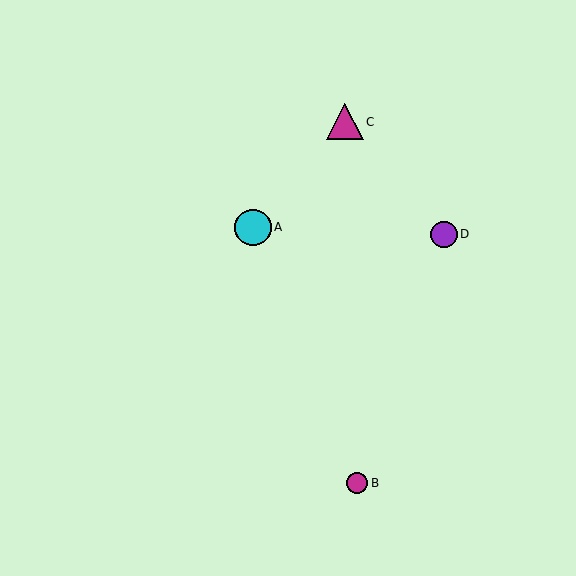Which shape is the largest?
The magenta triangle (labeled C) is the largest.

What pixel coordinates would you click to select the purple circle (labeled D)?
Click at (444, 234) to select the purple circle D.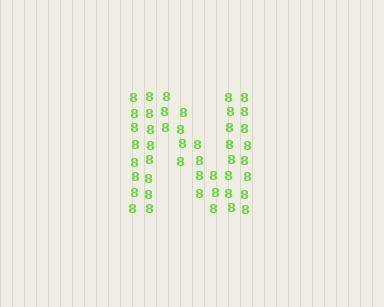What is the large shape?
The large shape is the letter N.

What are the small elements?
The small elements are digit 8's.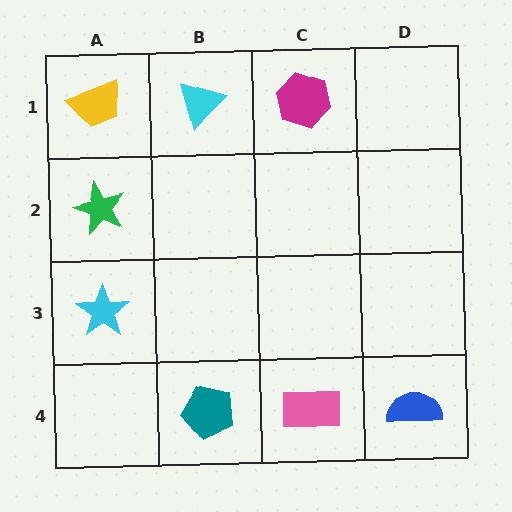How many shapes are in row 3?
1 shape.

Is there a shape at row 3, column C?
No, that cell is empty.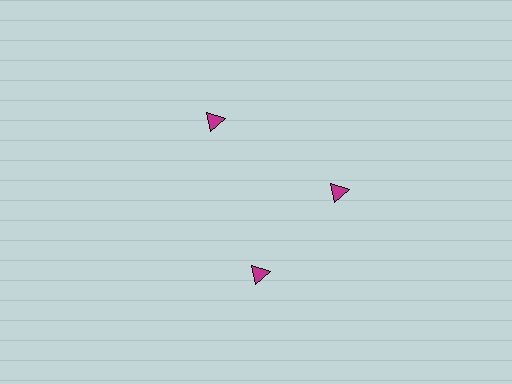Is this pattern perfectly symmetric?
No. The 3 magenta triangles are arranged in a ring, but one element near the 7 o'clock position is rotated out of alignment along the ring, breaking the 3-fold rotational symmetry.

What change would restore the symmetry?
The symmetry would be restored by rotating it back into even spacing with its neighbors so that all 3 triangles sit at equal angles and equal distance from the center.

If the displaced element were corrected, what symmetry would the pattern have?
It would have 3-fold rotational symmetry — the pattern would map onto itself every 120 degrees.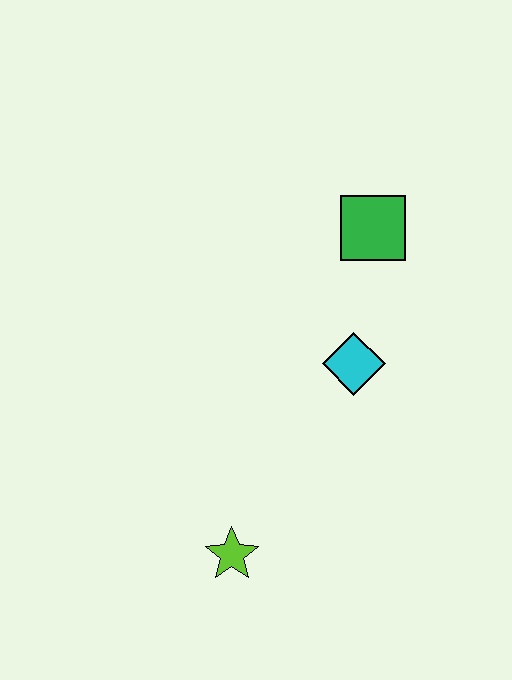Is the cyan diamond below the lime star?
No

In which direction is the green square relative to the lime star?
The green square is above the lime star.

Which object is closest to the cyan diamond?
The green square is closest to the cyan diamond.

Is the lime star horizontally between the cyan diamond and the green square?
No